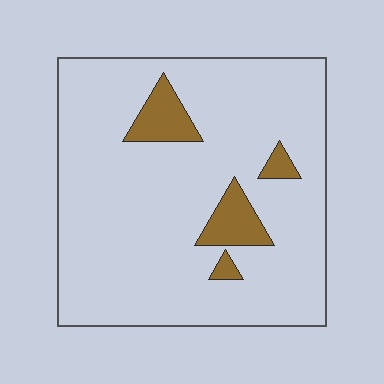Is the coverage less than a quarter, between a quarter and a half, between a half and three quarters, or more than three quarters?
Less than a quarter.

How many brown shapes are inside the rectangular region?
4.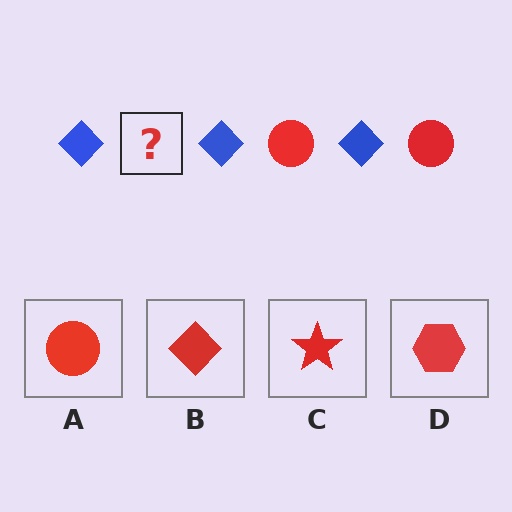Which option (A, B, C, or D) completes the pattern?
A.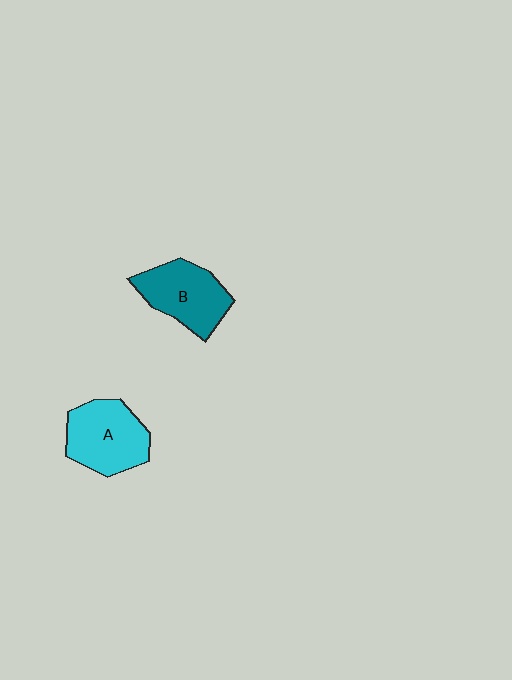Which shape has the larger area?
Shape A (cyan).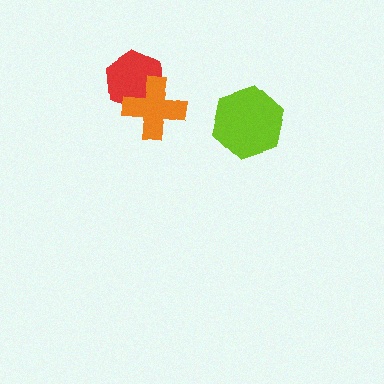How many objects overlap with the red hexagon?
1 object overlaps with the red hexagon.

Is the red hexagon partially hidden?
Yes, it is partially covered by another shape.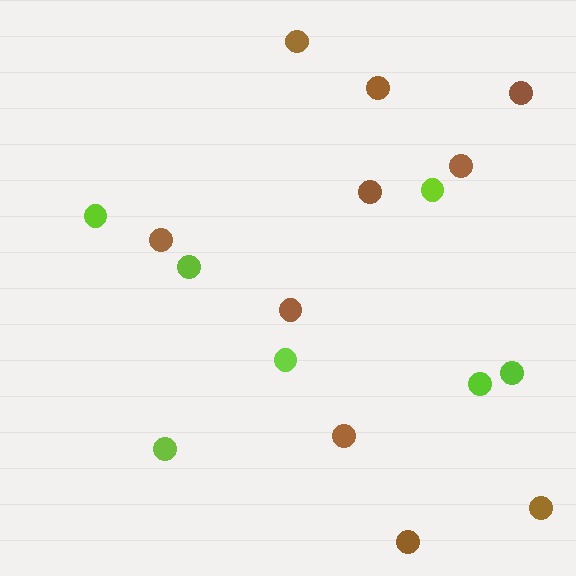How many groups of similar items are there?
There are 2 groups: one group of brown circles (10) and one group of lime circles (7).